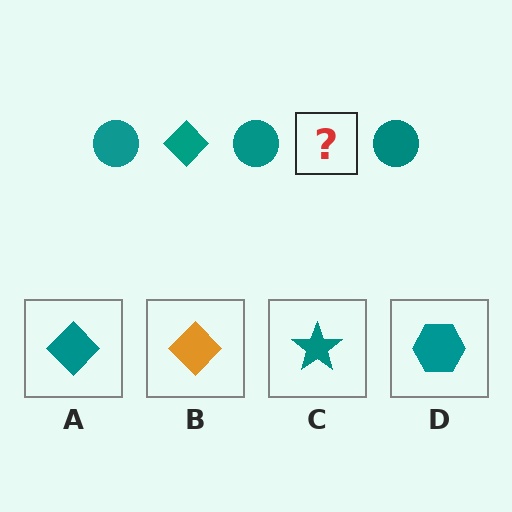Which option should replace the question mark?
Option A.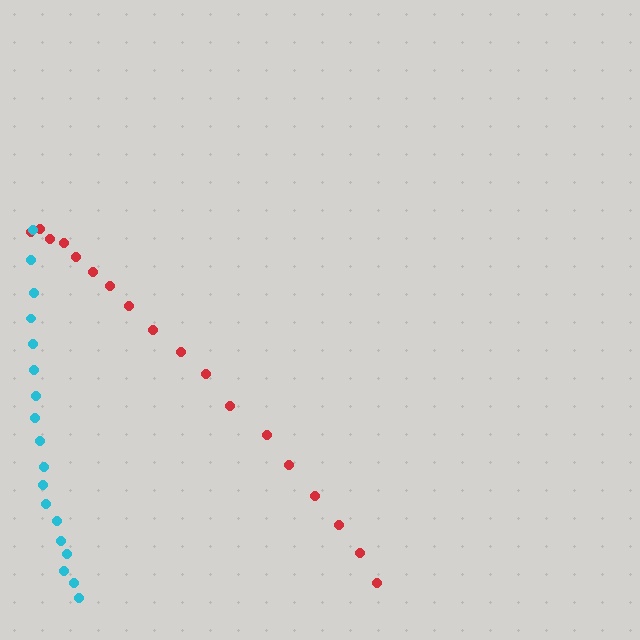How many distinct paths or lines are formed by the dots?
There are 2 distinct paths.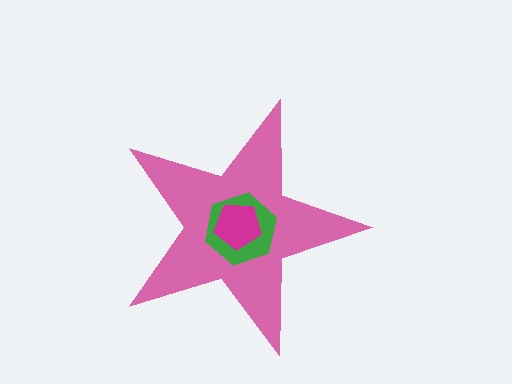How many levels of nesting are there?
3.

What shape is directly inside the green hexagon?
The magenta pentagon.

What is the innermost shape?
The magenta pentagon.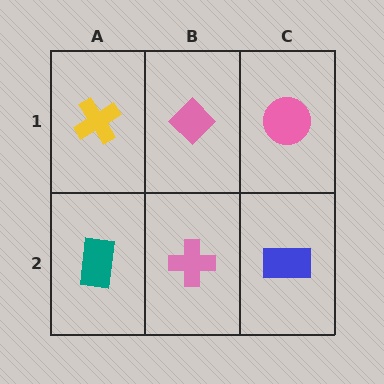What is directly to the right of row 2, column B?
A blue rectangle.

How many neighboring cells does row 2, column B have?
3.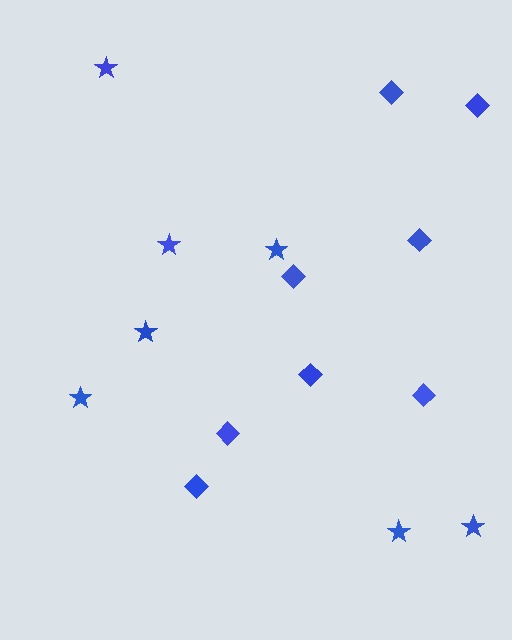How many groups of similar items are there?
There are 2 groups: one group of stars (7) and one group of diamonds (8).